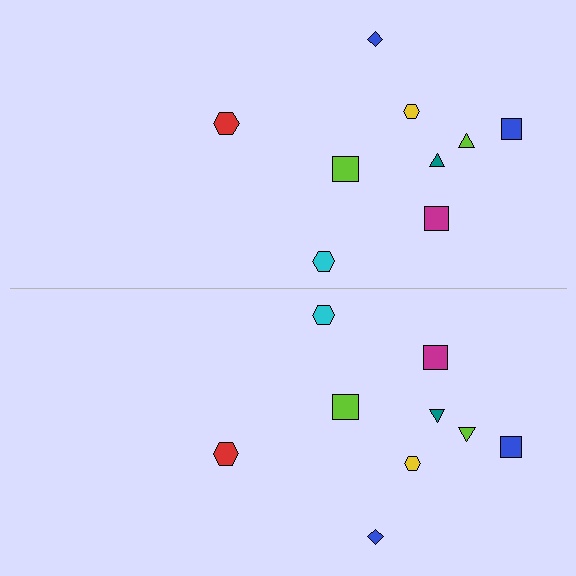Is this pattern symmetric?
Yes, this pattern has bilateral (reflection) symmetry.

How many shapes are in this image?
There are 18 shapes in this image.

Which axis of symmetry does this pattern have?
The pattern has a horizontal axis of symmetry running through the center of the image.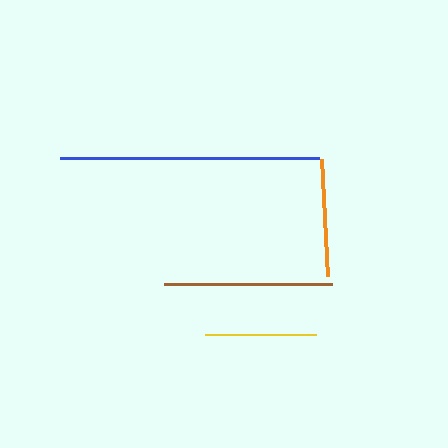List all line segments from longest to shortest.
From longest to shortest: blue, brown, orange, yellow.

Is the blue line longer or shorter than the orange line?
The blue line is longer than the orange line.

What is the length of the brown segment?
The brown segment is approximately 168 pixels long.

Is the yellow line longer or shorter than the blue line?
The blue line is longer than the yellow line.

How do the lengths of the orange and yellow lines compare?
The orange and yellow lines are approximately the same length.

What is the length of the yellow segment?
The yellow segment is approximately 111 pixels long.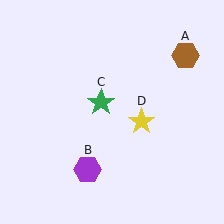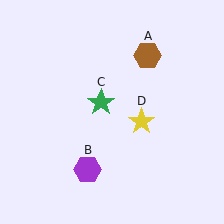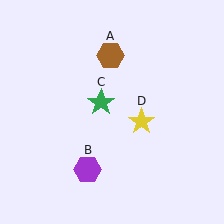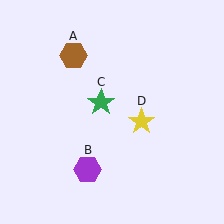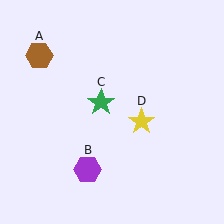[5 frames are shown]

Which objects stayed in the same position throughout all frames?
Purple hexagon (object B) and green star (object C) and yellow star (object D) remained stationary.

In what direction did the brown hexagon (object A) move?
The brown hexagon (object A) moved left.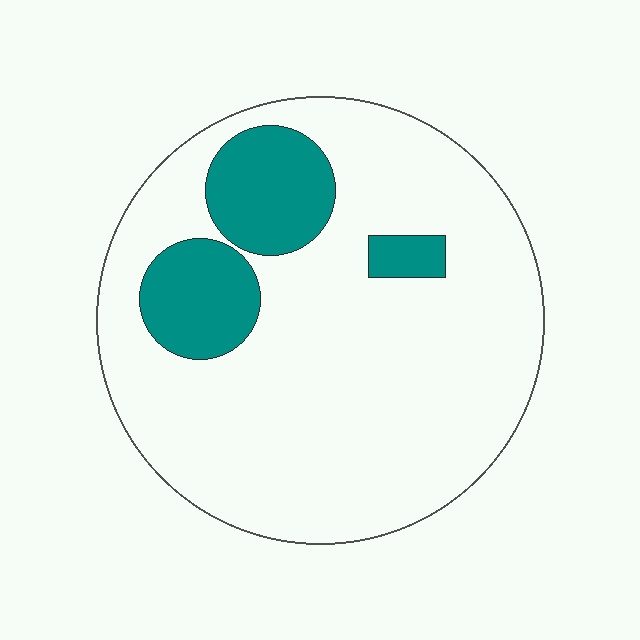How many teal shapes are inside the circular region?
3.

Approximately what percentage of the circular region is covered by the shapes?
Approximately 20%.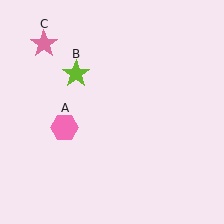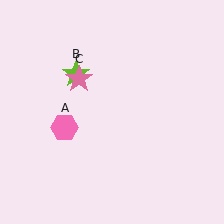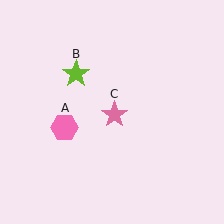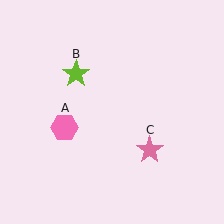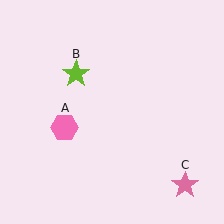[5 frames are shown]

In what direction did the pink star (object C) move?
The pink star (object C) moved down and to the right.